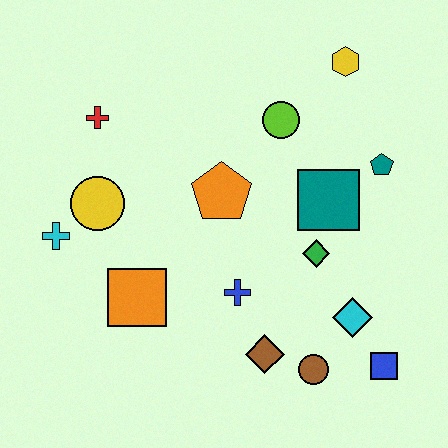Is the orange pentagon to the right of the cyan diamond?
No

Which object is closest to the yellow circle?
The cyan cross is closest to the yellow circle.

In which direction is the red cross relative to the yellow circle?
The red cross is above the yellow circle.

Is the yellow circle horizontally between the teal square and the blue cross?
No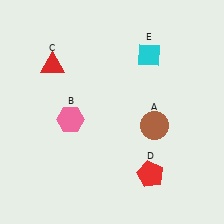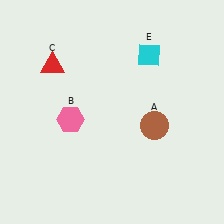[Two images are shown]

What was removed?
The red pentagon (D) was removed in Image 2.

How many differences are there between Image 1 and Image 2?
There is 1 difference between the two images.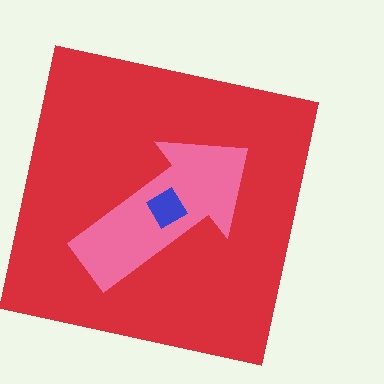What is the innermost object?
The blue diamond.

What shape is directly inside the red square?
The pink arrow.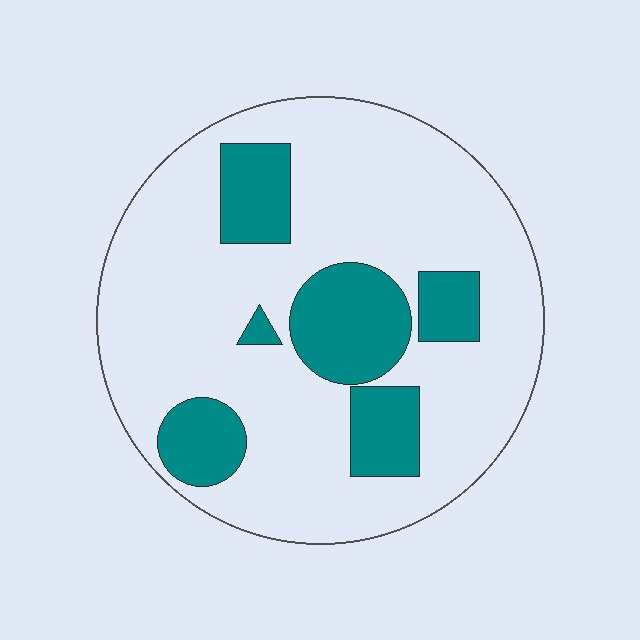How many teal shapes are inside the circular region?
6.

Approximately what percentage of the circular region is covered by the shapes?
Approximately 25%.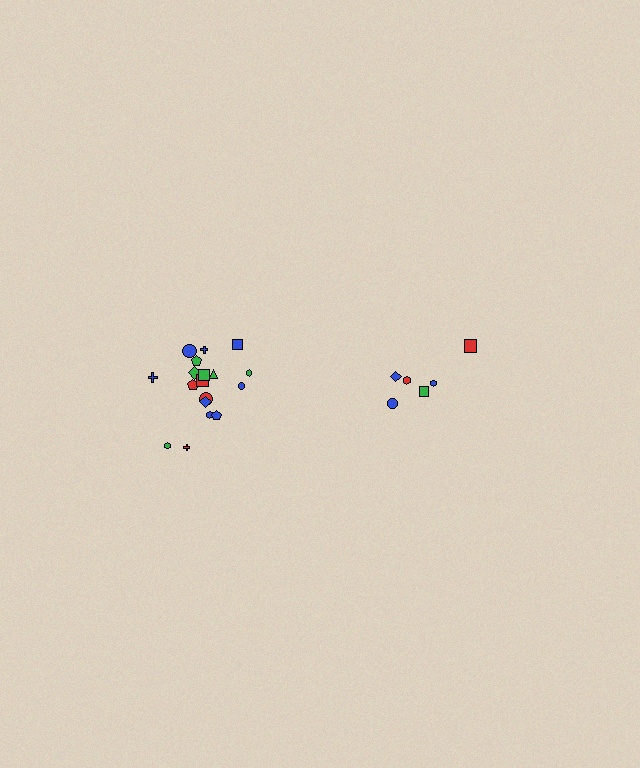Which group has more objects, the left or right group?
The left group.